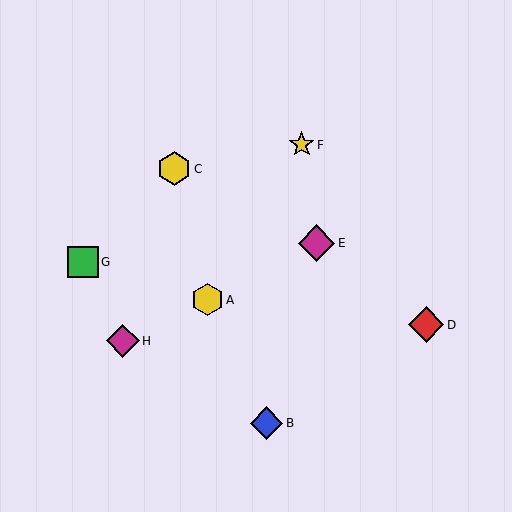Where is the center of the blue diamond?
The center of the blue diamond is at (267, 423).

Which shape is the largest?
The magenta diamond (labeled E) is the largest.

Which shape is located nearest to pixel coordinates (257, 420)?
The blue diamond (labeled B) at (267, 423) is nearest to that location.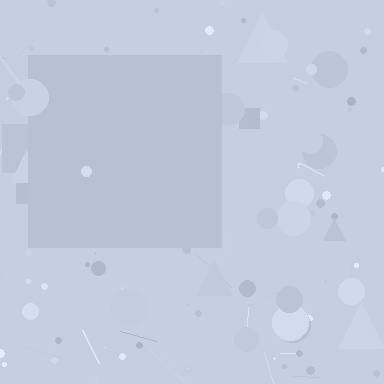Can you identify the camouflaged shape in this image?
The camouflaged shape is a square.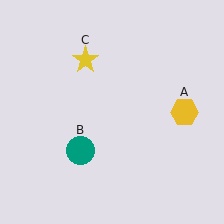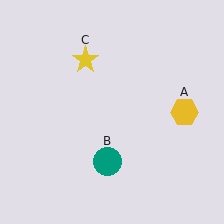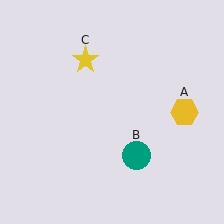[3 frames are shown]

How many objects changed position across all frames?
1 object changed position: teal circle (object B).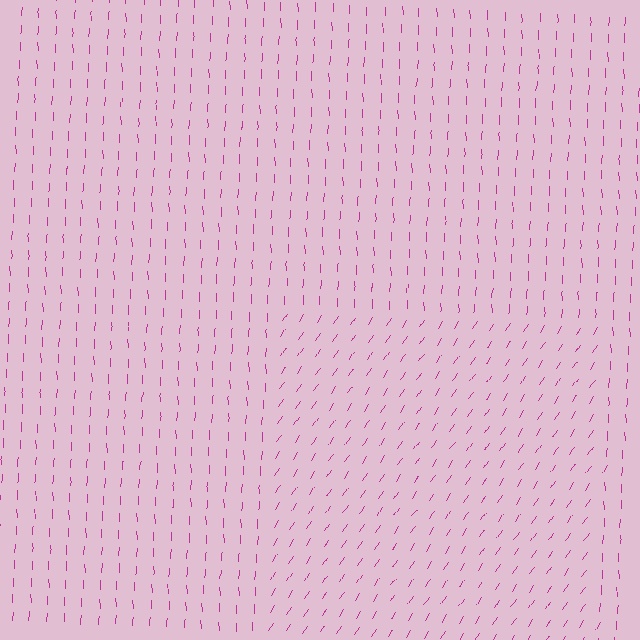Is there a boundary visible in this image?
Yes, there is a texture boundary formed by a change in line orientation.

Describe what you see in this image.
The image is filled with small magenta line segments. A rectangle region in the image has lines oriented differently from the surrounding lines, creating a visible texture boundary.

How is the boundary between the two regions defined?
The boundary is defined purely by a change in line orientation (approximately 35 degrees difference). All lines are the same color and thickness.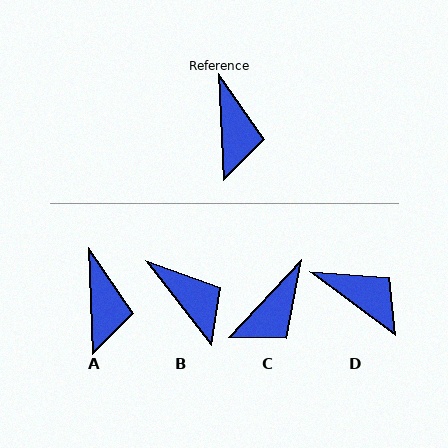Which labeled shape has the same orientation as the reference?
A.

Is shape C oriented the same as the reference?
No, it is off by about 46 degrees.